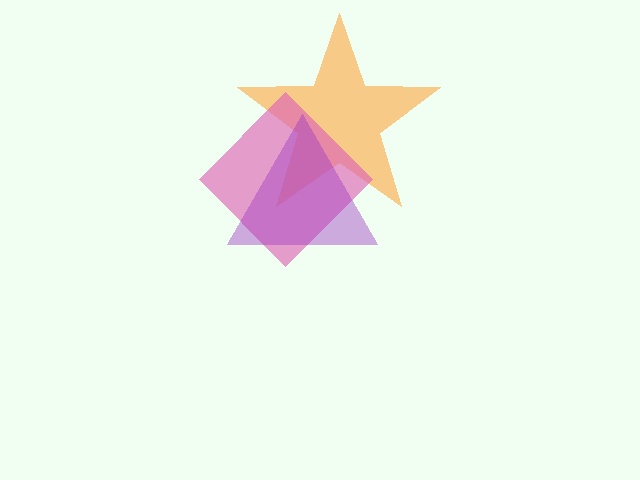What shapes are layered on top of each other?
The layered shapes are: an orange star, a pink diamond, a purple triangle.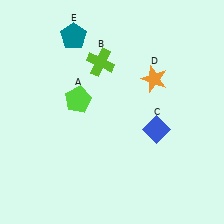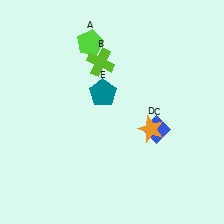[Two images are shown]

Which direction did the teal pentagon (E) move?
The teal pentagon (E) moved down.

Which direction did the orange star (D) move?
The orange star (D) moved down.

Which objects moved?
The objects that moved are: the lime pentagon (A), the orange star (D), the teal pentagon (E).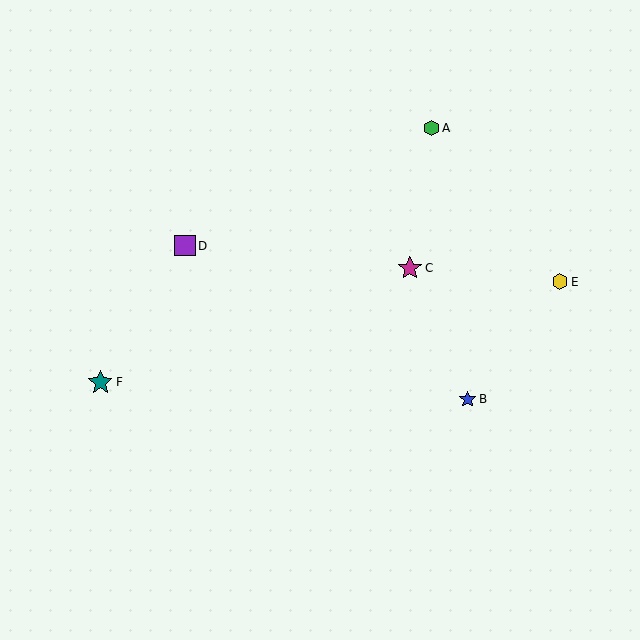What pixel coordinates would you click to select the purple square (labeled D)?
Click at (185, 246) to select the purple square D.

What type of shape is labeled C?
Shape C is a magenta star.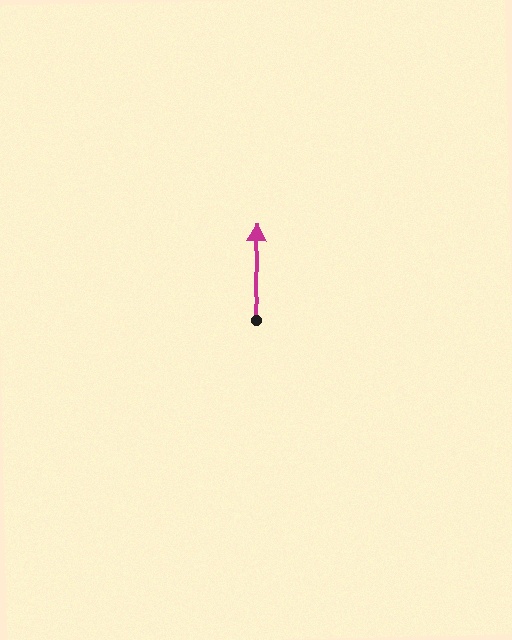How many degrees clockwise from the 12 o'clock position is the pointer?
Approximately 2 degrees.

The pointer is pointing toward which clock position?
Roughly 12 o'clock.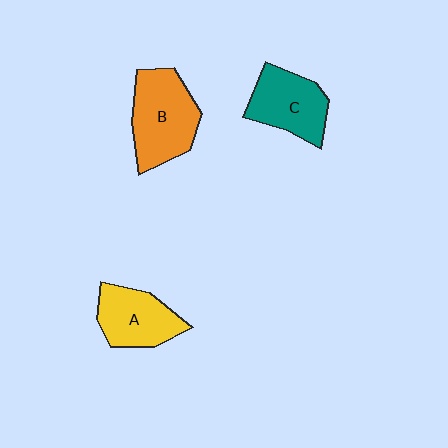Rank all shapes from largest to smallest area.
From largest to smallest: B (orange), C (teal), A (yellow).